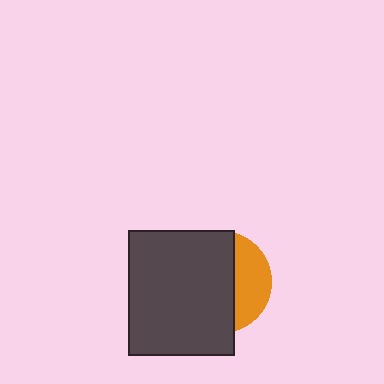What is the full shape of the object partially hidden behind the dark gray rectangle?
The partially hidden object is an orange circle.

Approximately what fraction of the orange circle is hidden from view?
Roughly 67% of the orange circle is hidden behind the dark gray rectangle.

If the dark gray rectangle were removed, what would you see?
You would see the complete orange circle.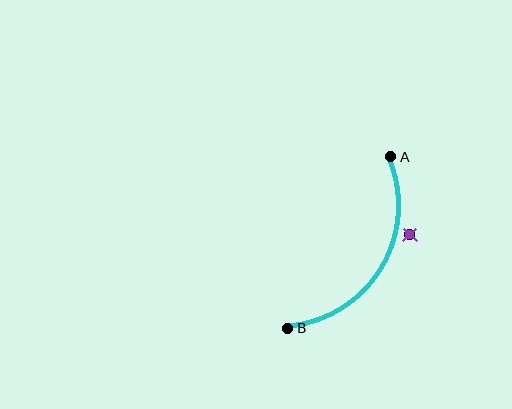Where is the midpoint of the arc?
The arc midpoint is the point on the curve farthest from the straight line joining A and B. It sits to the right of that line.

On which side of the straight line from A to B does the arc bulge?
The arc bulges to the right of the straight line connecting A and B.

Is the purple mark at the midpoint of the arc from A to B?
No — the purple mark does not lie on the arc at all. It sits slightly outside the curve.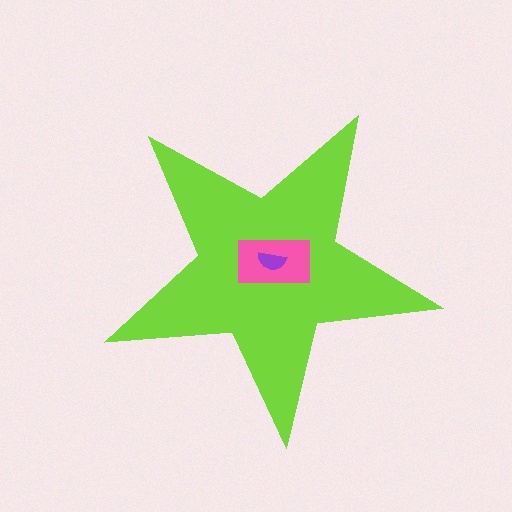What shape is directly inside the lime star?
The pink rectangle.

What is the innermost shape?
The purple semicircle.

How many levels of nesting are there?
3.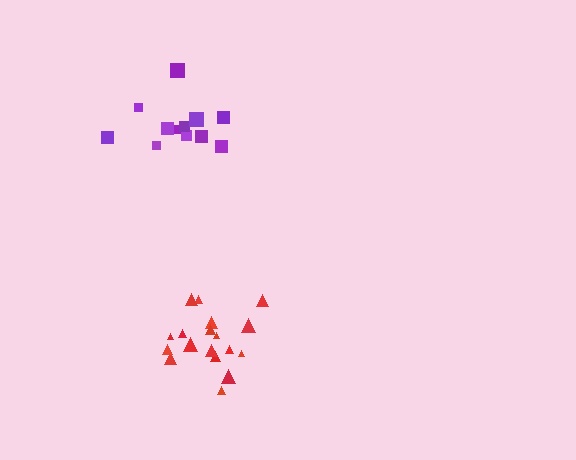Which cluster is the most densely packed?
Red.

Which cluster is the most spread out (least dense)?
Purple.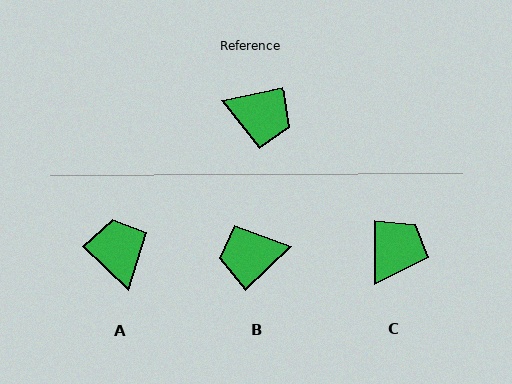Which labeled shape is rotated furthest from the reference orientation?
B, about 149 degrees away.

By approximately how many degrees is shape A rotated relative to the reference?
Approximately 124 degrees counter-clockwise.